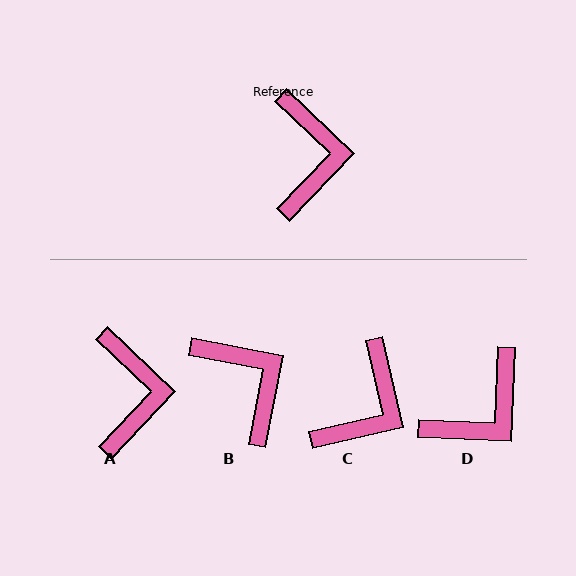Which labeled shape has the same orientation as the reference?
A.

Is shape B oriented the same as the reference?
No, it is off by about 33 degrees.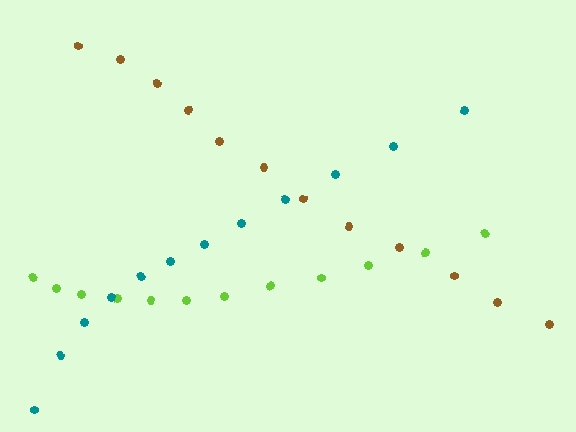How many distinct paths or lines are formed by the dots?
There are 3 distinct paths.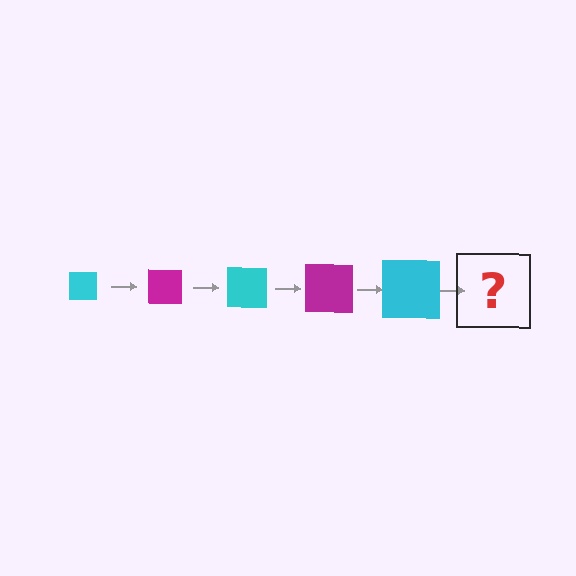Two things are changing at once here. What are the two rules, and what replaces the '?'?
The two rules are that the square grows larger each step and the color cycles through cyan and magenta. The '?' should be a magenta square, larger than the previous one.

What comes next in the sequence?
The next element should be a magenta square, larger than the previous one.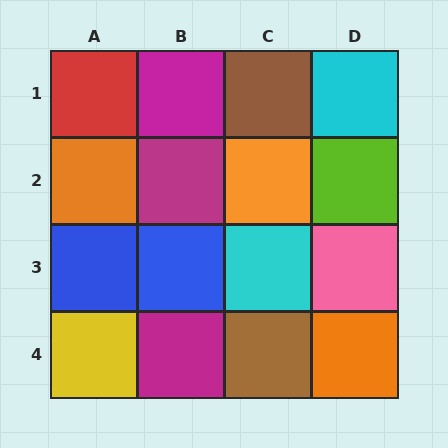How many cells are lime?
1 cell is lime.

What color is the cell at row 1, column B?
Magenta.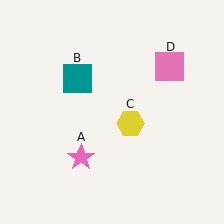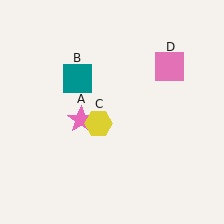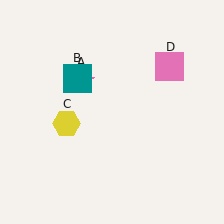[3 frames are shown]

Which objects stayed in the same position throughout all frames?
Teal square (object B) and pink square (object D) remained stationary.